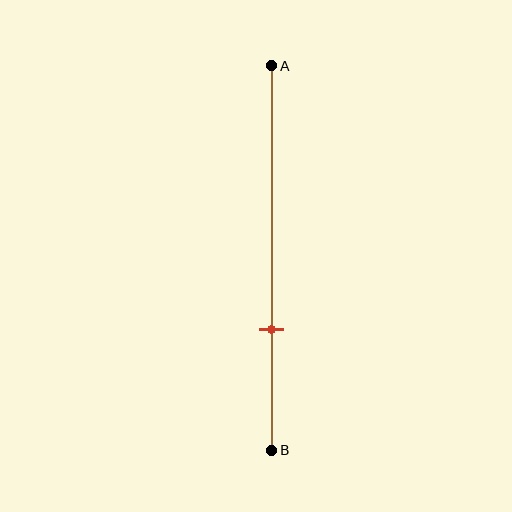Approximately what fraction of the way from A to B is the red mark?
The red mark is approximately 70% of the way from A to B.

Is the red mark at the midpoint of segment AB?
No, the mark is at about 70% from A, not at the 50% midpoint.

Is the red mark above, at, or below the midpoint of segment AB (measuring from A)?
The red mark is below the midpoint of segment AB.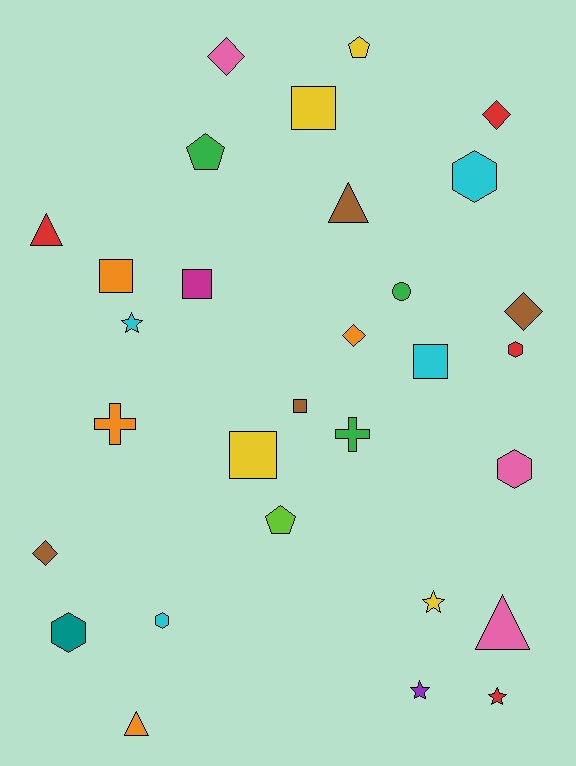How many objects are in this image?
There are 30 objects.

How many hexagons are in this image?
There are 5 hexagons.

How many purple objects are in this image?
There is 1 purple object.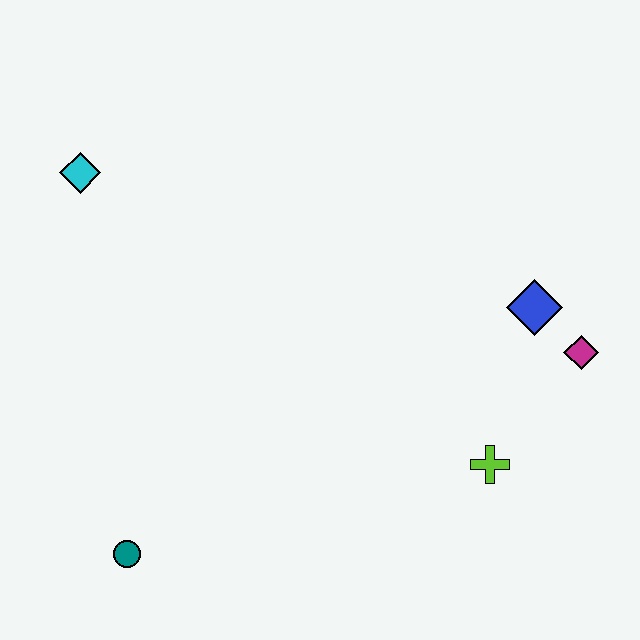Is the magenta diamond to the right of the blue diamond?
Yes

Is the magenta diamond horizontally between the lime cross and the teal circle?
No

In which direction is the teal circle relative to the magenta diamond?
The teal circle is to the left of the magenta diamond.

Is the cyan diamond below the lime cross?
No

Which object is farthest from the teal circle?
The magenta diamond is farthest from the teal circle.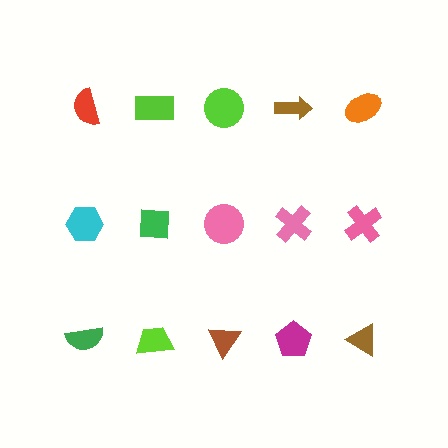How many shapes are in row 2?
5 shapes.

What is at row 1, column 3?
A lime circle.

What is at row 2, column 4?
A pink cross.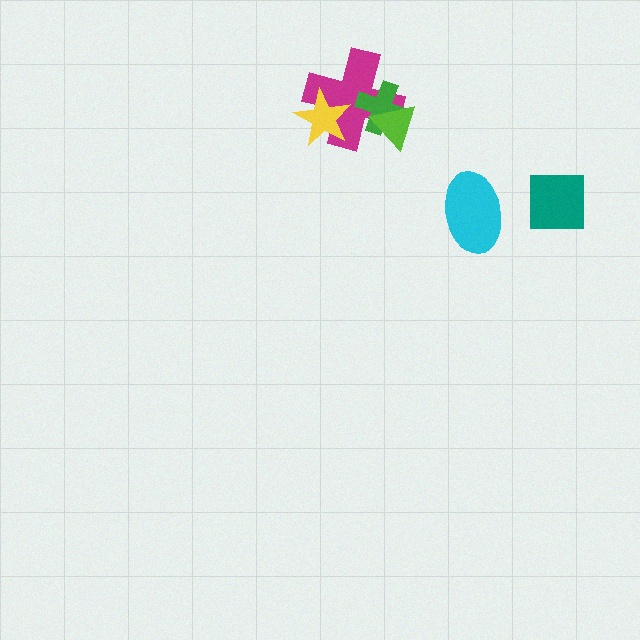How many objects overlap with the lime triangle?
2 objects overlap with the lime triangle.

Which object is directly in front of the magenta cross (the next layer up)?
The yellow star is directly in front of the magenta cross.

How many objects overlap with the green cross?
2 objects overlap with the green cross.